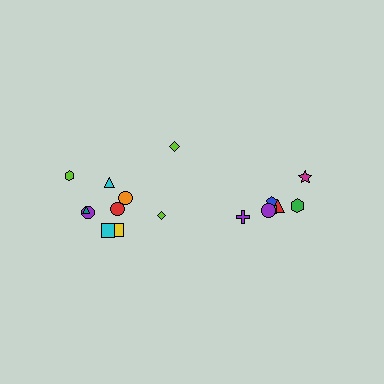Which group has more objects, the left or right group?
The left group.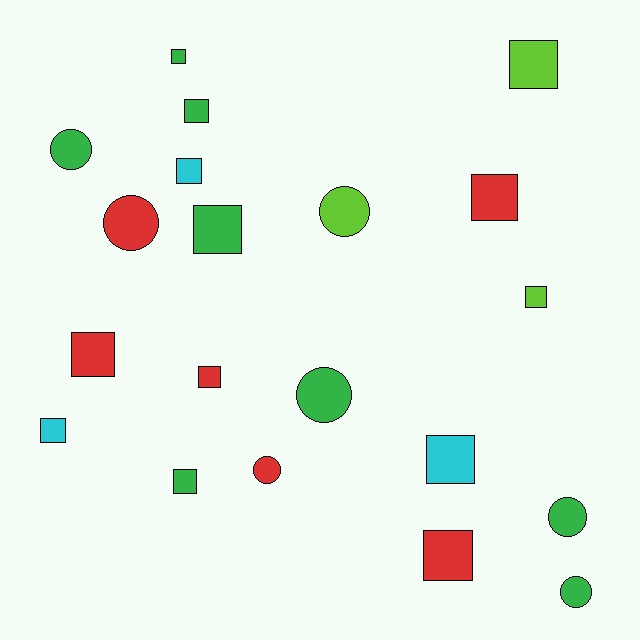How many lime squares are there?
There are 2 lime squares.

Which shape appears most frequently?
Square, with 13 objects.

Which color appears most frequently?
Green, with 8 objects.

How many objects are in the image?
There are 20 objects.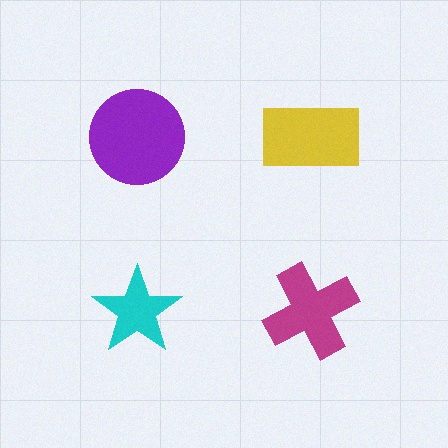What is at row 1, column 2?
A yellow rectangle.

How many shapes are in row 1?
2 shapes.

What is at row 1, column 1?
A purple circle.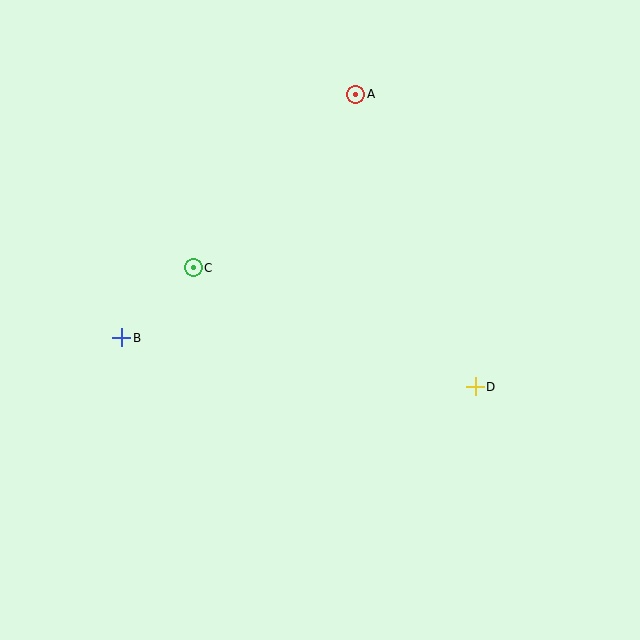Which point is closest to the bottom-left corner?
Point B is closest to the bottom-left corner.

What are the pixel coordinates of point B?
Point B is at (122, 338).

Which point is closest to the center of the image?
Point C at (193, 268) is closest to the center.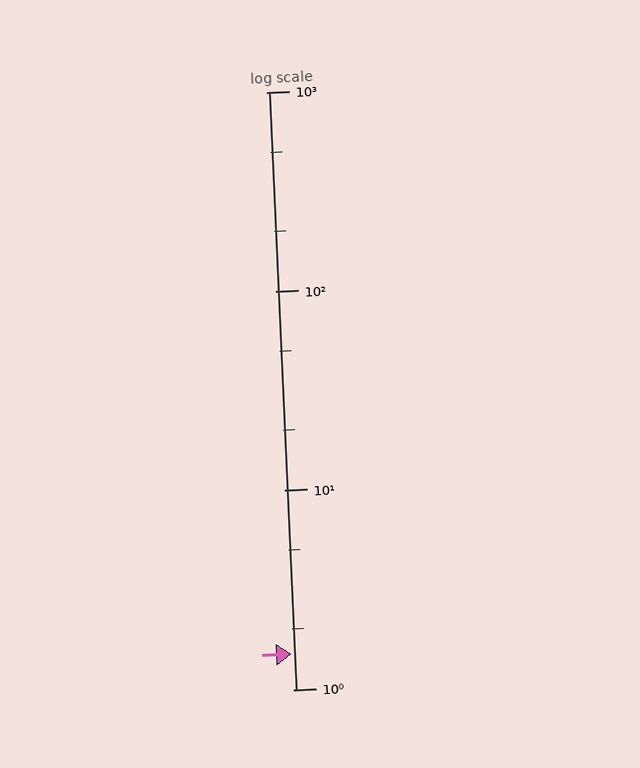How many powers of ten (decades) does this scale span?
The scale spans 3 decades, from 1 to 1000.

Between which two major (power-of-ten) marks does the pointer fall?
The pointer is between 1 and 10.